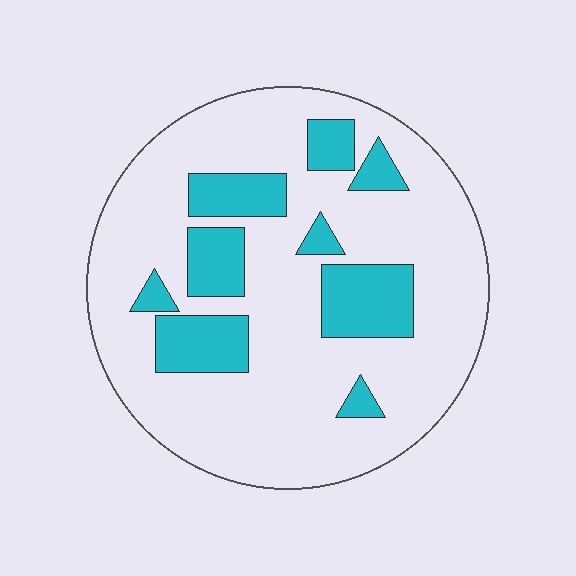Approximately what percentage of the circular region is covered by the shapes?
Approximately 20%.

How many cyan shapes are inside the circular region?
9.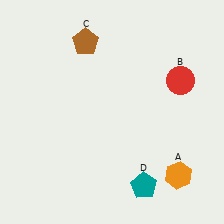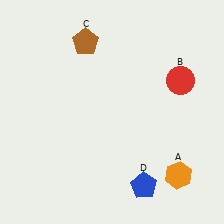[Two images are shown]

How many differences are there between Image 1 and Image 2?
There is 1 difference between the two images.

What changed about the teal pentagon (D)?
In Image 1, D is teal. In Image 2, it changed to blue.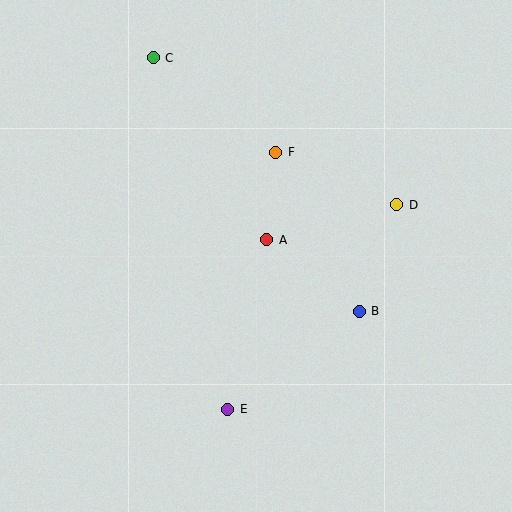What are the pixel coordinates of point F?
Point F is at (276, 152).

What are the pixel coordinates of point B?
Point B is at (359, 311).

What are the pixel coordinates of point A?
Point A is at (267, 240).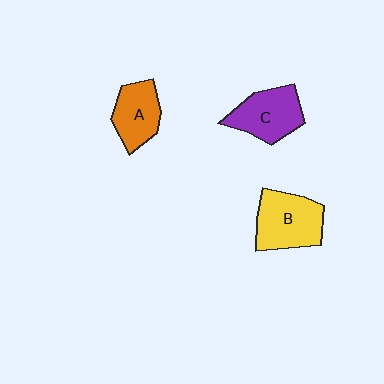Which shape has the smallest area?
Shape A (orange).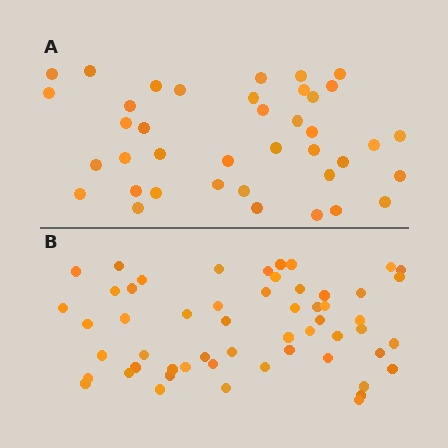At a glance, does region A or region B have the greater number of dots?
Region B (the bottom region) has more dots.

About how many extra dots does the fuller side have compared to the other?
Region B has approximately 15 more dots than region A.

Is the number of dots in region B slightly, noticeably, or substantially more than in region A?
Region B has noticeably more, but not dramatically so. The ratio is roughly 1.4 to 1.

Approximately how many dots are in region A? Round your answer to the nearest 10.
About 40 dots. (The exact count is 39, which rounds to 40.)